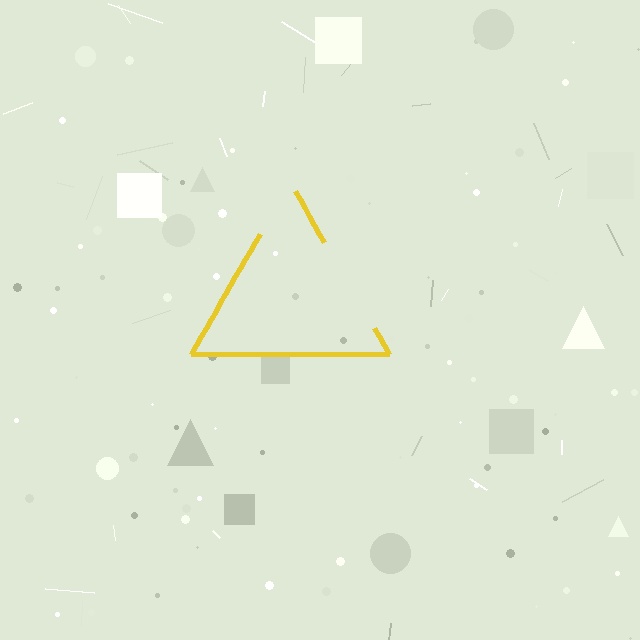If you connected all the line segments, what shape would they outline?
They would outline a triangle.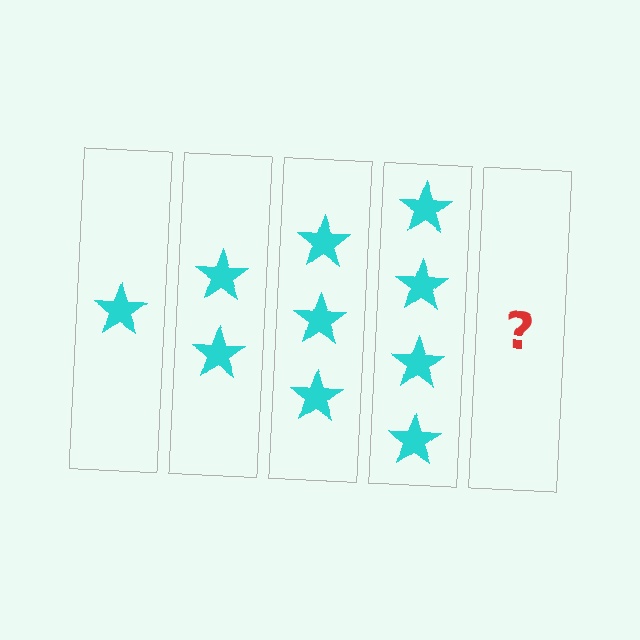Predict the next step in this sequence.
The next step is 5 stars.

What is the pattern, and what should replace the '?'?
The pattern is that each step adds one more star. The '?' should be 5 stars.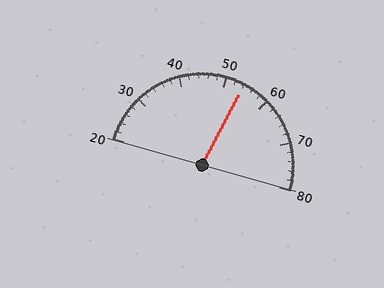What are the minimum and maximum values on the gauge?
The gauge ranges from 20 to 80.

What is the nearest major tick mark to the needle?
The nearest major tick mark is 50.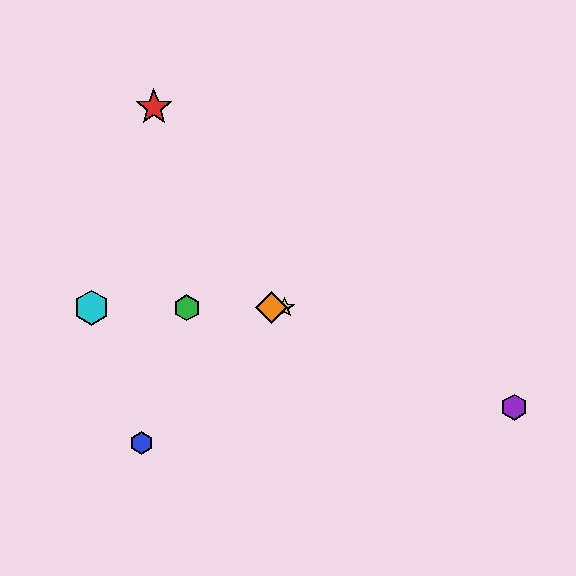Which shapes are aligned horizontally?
The green hexagon, the yellow star, the orange diamond, the cyan hexagon are aligned horizontally.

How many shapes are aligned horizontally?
4 shapes (the green hexagon, the yellow star, the orange diamond, the cyan hexagon) are aligned horizontally.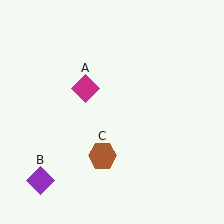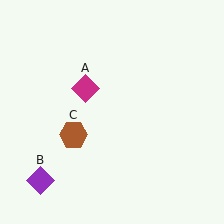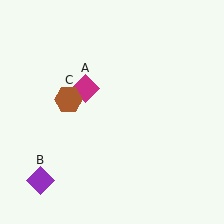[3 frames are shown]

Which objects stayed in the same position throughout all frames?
Magenta diamond (object A) and purple diamond (object B) remained stationary.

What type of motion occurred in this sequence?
The brown hexagon (object C) rotated clockwise around the center of the scene.